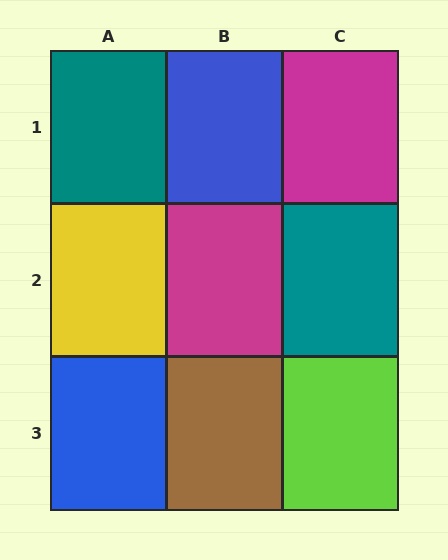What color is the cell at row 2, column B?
Magenta.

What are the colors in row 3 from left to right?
Blue, brown, lime.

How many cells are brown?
1 cell is brown.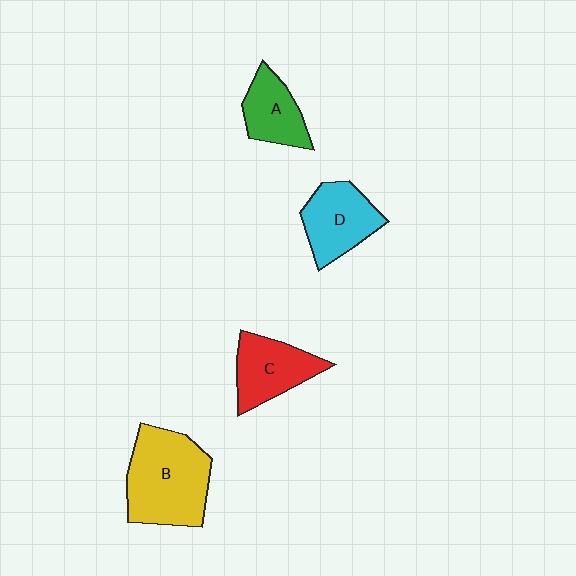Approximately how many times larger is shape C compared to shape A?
Approximately 1.2 times.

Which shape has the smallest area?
Shape A (green).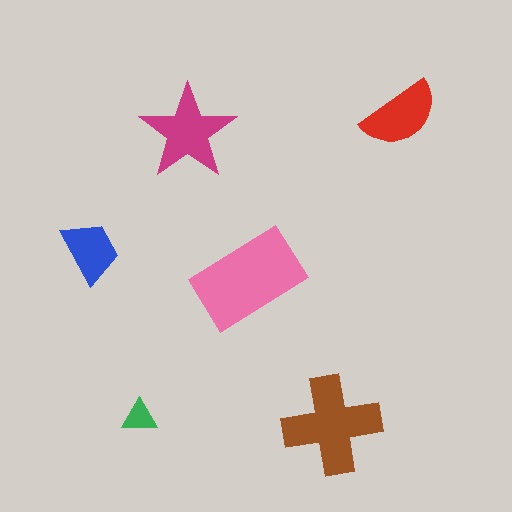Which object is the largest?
The pink rectangle.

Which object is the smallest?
The green triangle.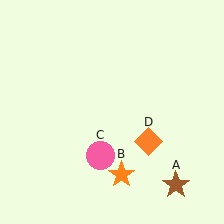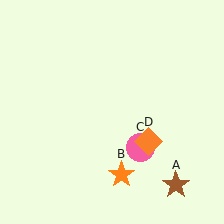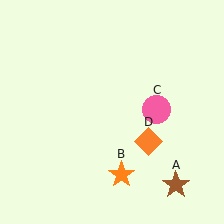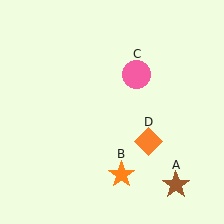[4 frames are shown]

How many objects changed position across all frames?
1 object changed position: pink circle (object C).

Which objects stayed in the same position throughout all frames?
Brown star (object A) and orange star (object B) and orange diamond (object D) remained stationary.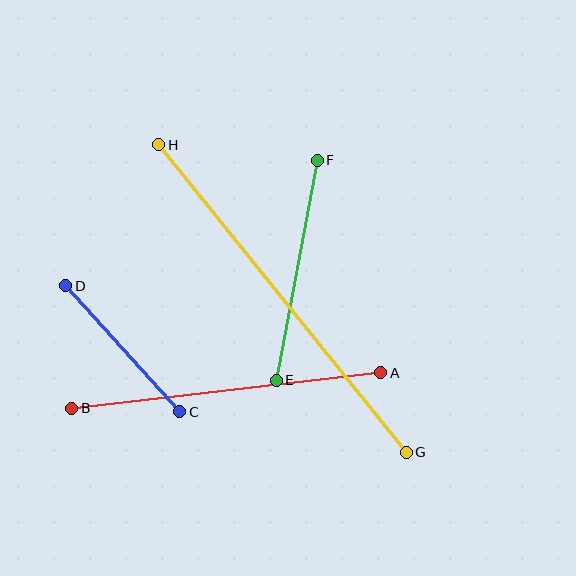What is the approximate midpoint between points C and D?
The midpoint is at approximately (123, 349) pixels.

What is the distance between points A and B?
The distance is approximately 311 pixels.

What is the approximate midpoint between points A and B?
The midpoint is at approximately (226, 391) pixels.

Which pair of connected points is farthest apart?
Points G and H are farthest apart.